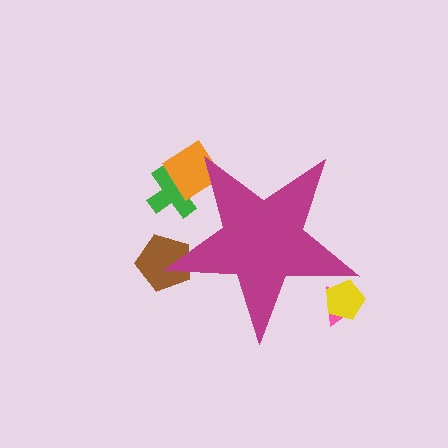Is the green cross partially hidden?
Yes, the green cross is partially hidden behind the magenta star.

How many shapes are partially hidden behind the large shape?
5 shapes are partially hidden.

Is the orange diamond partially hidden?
Yes, the orange diamond is partially hidden behind the magenta star.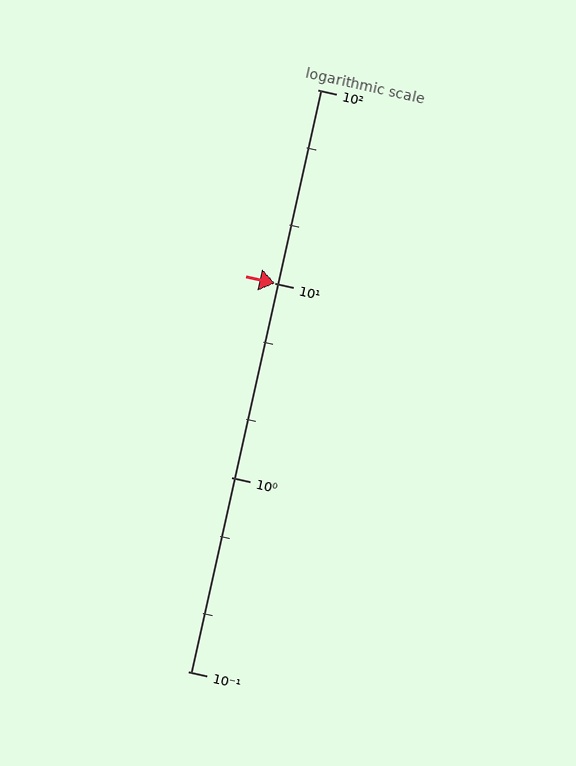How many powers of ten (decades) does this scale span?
The scale spans 3 decades, from 0.1 to 100.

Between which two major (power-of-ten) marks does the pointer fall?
The pointer is between 10 and 100.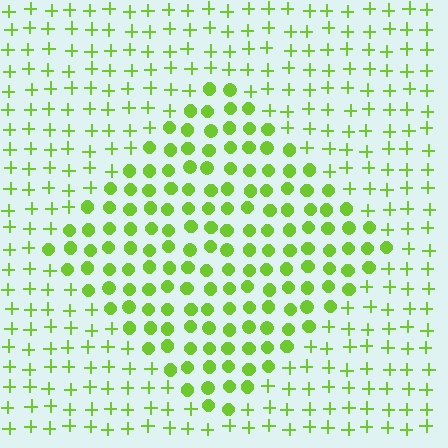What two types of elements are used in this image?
The image uses circles inside the diamond region and plus signs outside it.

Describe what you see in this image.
The image is filled with small lime elements arranged in a uniform grid. A diamond-shaped region contains circles, while the surrounding area contains plus signs. The boundary is defined purely by the change in element shape.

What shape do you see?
I see a diamond.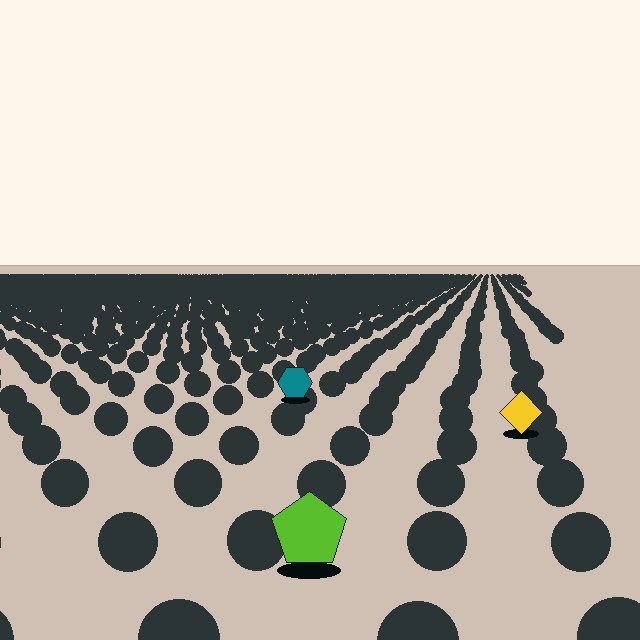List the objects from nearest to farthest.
From nearest to farthest: the lime pentagon, the yellow diamond, the teal hexagon.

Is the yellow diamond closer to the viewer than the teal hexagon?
Yes. The yellow diamond is closer — you can tell from the texture gradient: the ground texture is coarser near it.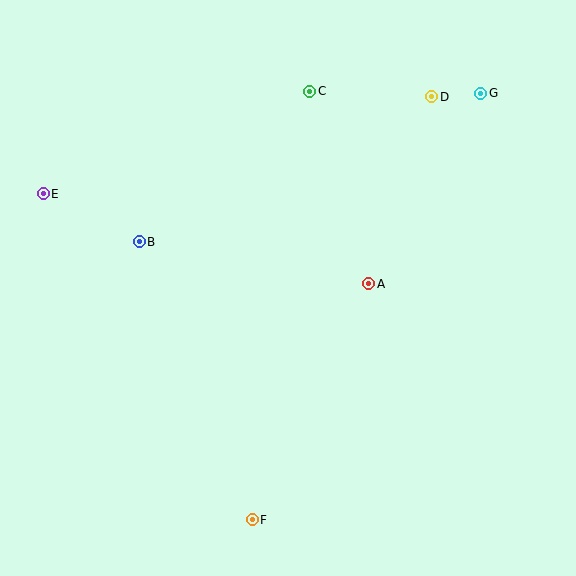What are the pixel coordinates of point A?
Point A is at (369, 284).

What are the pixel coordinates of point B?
Point B is at (139, 242).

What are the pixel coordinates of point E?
Point E is at (43, 194).